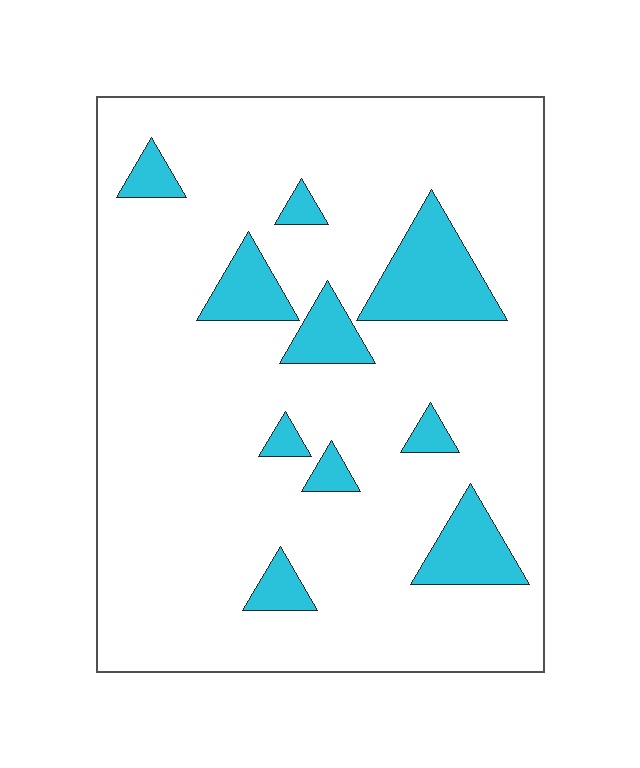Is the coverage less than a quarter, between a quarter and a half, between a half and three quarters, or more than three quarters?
Less than a quarter.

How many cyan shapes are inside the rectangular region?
10.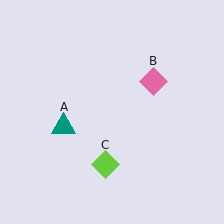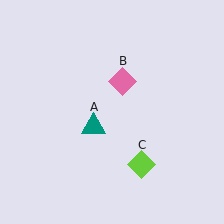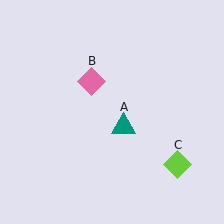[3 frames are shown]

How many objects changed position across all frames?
3 objects changed position: teal triangle (object A), pink diamond (object B), lime diamond (object C).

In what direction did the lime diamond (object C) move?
The lime diamond (object C) moved right.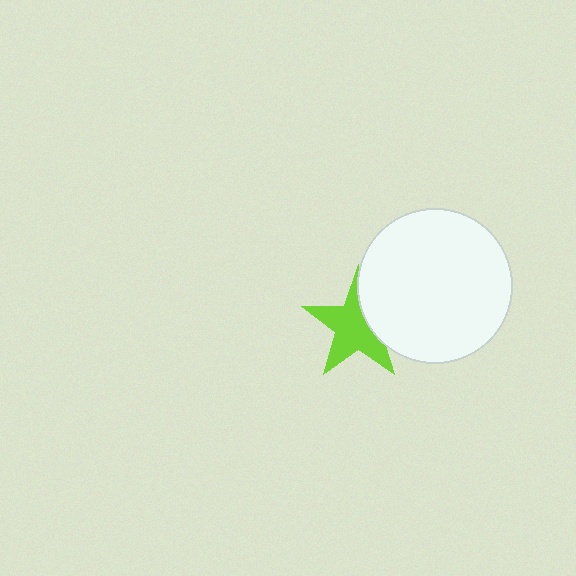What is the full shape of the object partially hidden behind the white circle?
The partially hidden object is a lime star.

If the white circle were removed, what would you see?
You would see the complete lime star.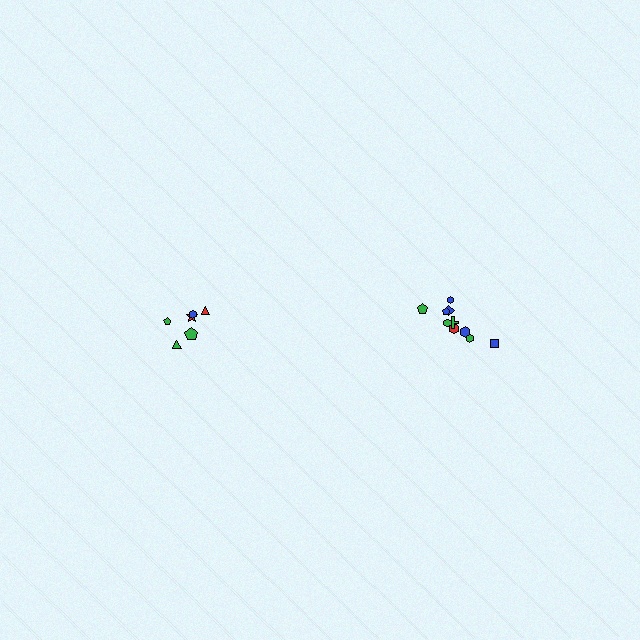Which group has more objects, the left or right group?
The right group.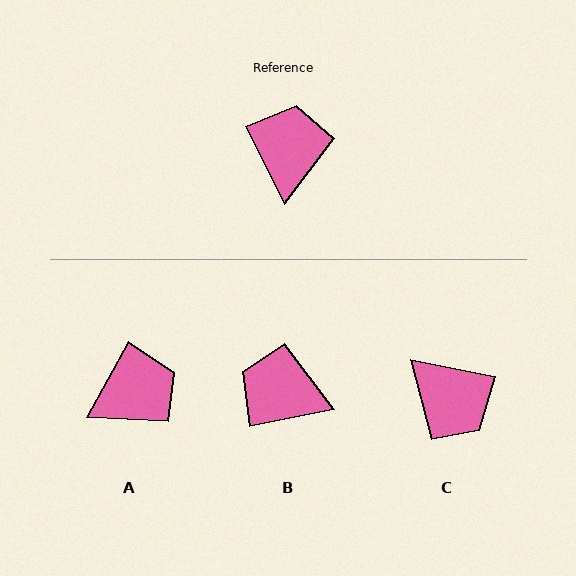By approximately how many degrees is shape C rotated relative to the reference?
Approximately 128 degrees clockwise.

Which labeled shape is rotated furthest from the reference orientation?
C, about 128 degrees away.